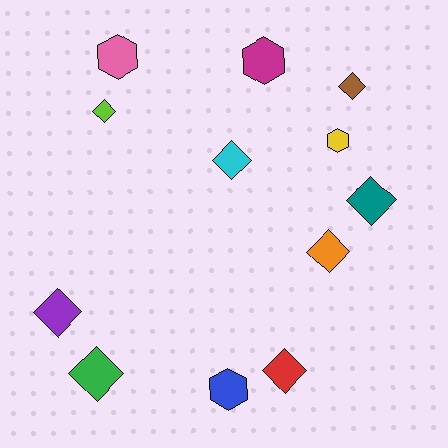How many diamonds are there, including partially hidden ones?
There are 8 diamonds.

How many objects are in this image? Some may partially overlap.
There are 12 objects.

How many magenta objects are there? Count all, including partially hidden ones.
There is 1 magenta object.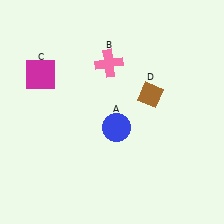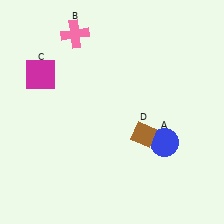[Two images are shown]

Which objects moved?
The objects that moved are: the blue circle (A), the pink cross (B), the brown diamond (D).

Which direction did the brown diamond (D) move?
The brown diamond (D) moved down.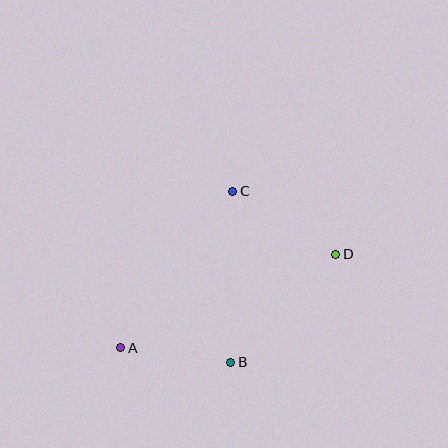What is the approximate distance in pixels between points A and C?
The distance between A and C is approximately 193 pixels.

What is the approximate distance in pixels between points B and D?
The distance between B and D is approximately 151 pixels.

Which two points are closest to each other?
Points A and B are closest to each other.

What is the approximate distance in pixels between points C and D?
The distance between C and D is approximately 121 pixels.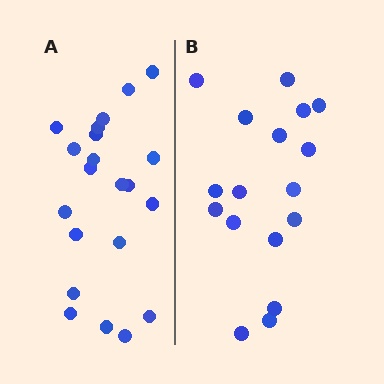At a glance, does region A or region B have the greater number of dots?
Region A (the left region) has more dots.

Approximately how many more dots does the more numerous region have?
Region A has about 4 more dots than region B.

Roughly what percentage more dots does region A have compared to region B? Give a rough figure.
About 25% more.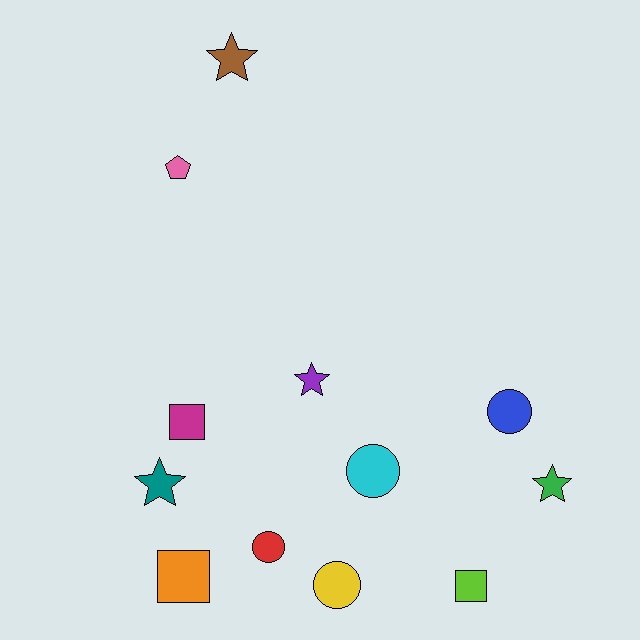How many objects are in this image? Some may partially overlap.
There are 12 objects.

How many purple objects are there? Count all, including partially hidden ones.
There is 1 purple object.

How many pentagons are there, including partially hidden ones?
There is 1 pentagon.